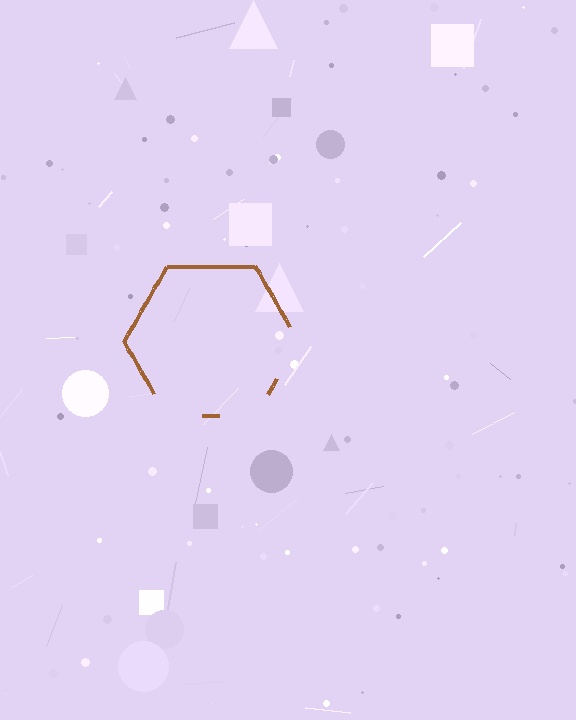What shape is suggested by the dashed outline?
The dashed outline suggests a hexagon.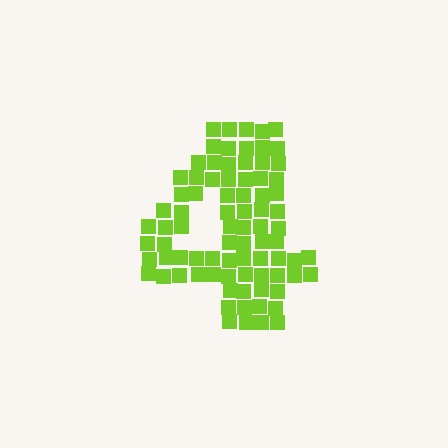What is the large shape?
The large shape is the digit 4.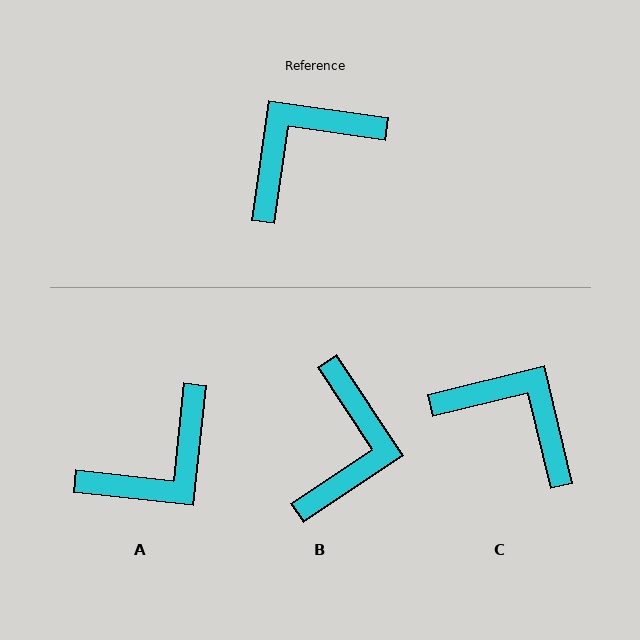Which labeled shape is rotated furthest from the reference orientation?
A, about 178 degrees away.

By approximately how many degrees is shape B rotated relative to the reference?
Approximately 138 degrees clockwise.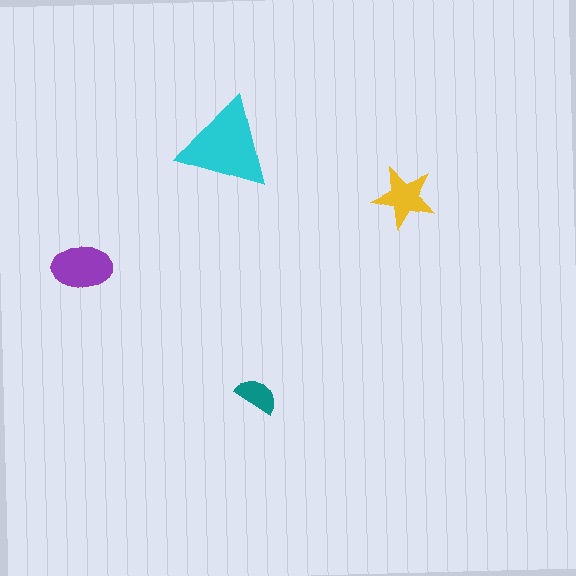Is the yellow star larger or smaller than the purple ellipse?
Smaller.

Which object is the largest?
The cyan triangle.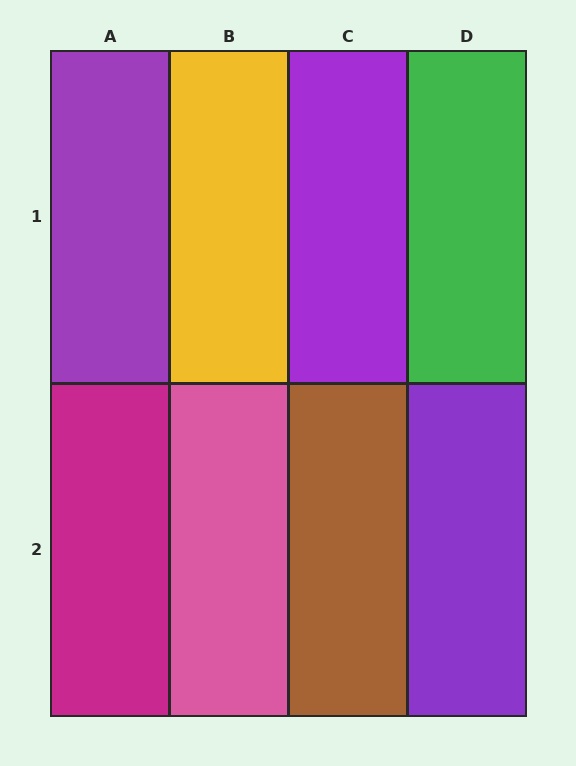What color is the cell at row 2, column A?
Magenta.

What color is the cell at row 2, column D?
Purple.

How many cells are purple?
3 cells are purple.